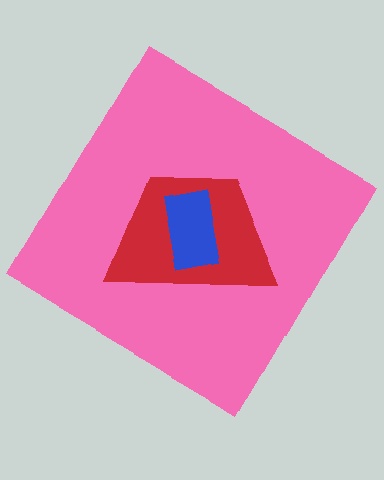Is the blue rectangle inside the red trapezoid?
Yes.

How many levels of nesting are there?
3.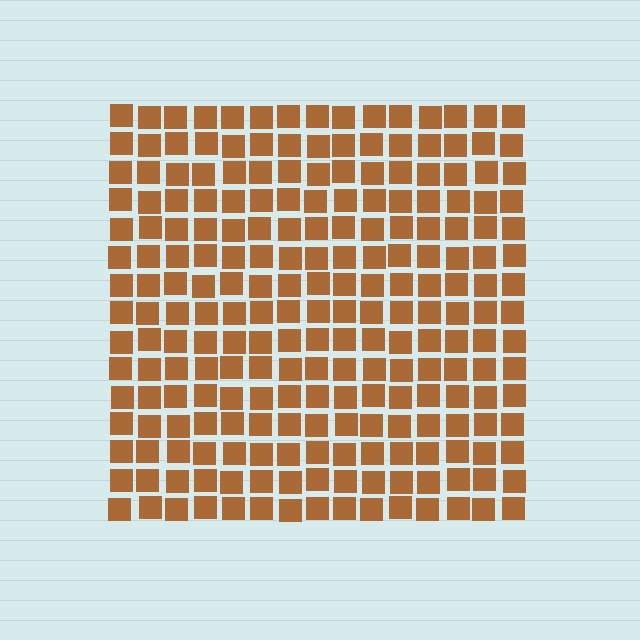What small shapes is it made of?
It is made of small squares.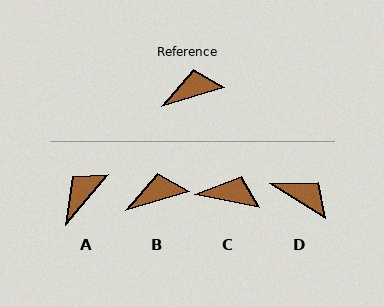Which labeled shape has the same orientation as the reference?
B.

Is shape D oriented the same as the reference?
No, it is off by about 48 degrees.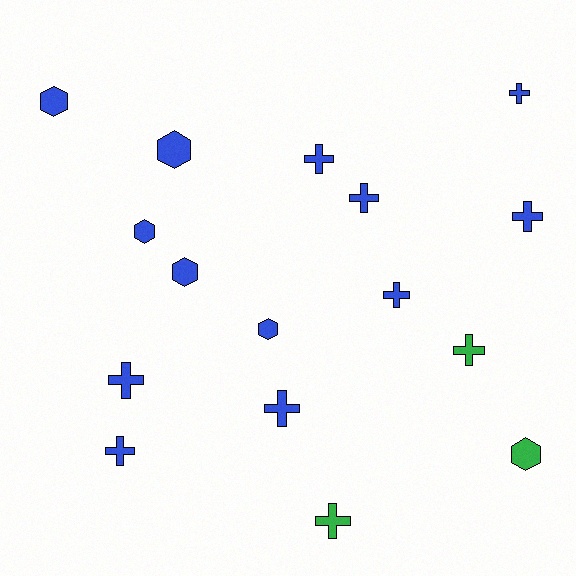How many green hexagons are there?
There is 1 green hexagon.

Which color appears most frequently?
Blue, with 13 objects.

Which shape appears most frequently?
Cross, with 10 objects.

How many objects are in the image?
There are 16 objects.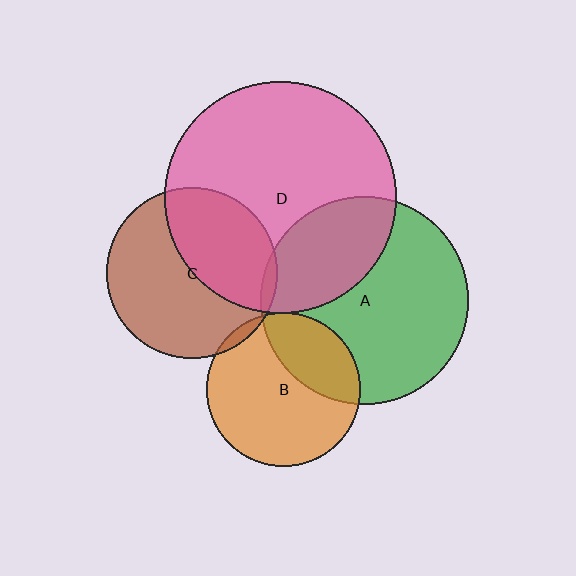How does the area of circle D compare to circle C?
Approximately 1.8 times.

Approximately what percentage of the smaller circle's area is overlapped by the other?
Approximately 5%.